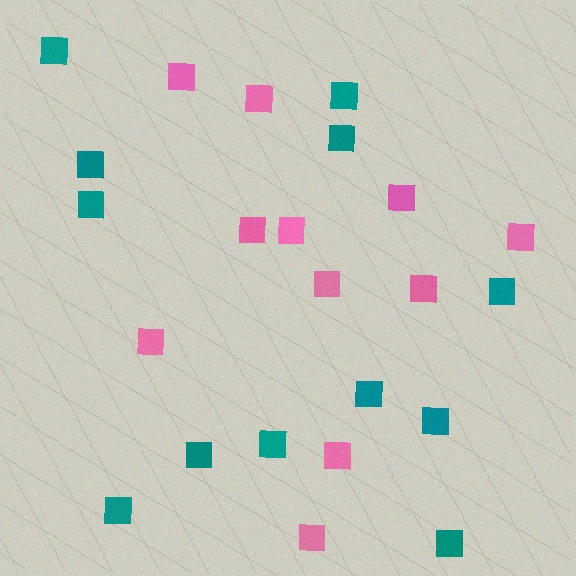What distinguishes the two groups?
There are 2 groups: one group of teal squares (12) and one group of pink squares (11).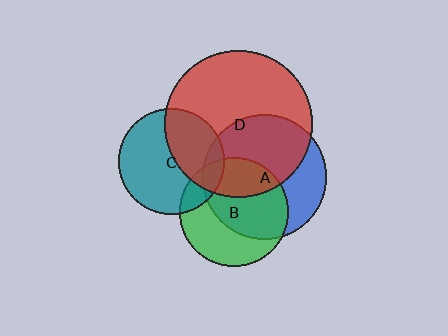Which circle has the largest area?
Circle D (red).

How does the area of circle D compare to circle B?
Approximately 1.8 times.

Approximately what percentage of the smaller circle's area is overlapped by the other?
Approximately 15%.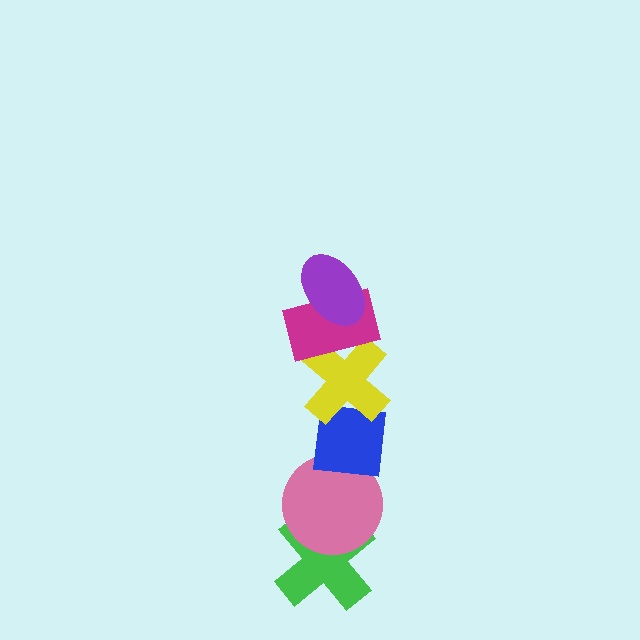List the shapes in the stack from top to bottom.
From top to bottom: the purple ellipse, the magenta rectangle, the yellow cross, the blue square, the pink circle, the green cross.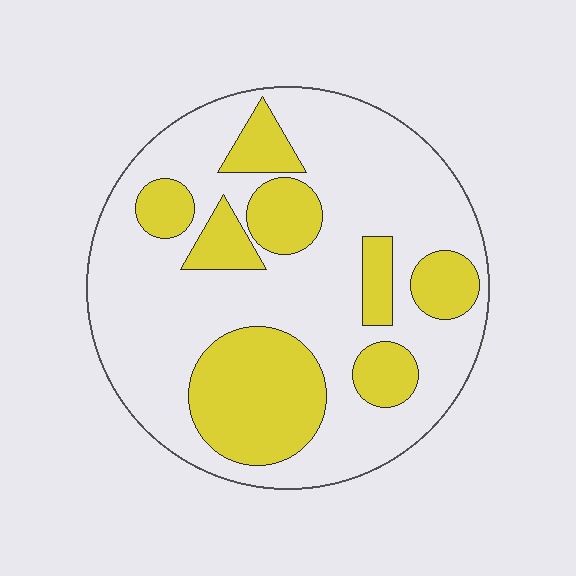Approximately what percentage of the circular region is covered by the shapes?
Approximately 30%.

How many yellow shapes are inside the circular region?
8.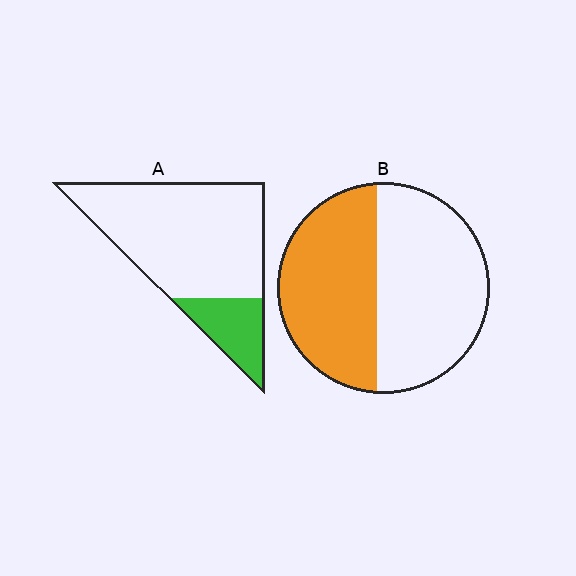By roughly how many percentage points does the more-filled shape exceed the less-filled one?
By roughly 25 percentage points (B over A).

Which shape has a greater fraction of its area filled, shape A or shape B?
Shape B.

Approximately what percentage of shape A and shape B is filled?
A is approximately 20% and B is approximately 45%.